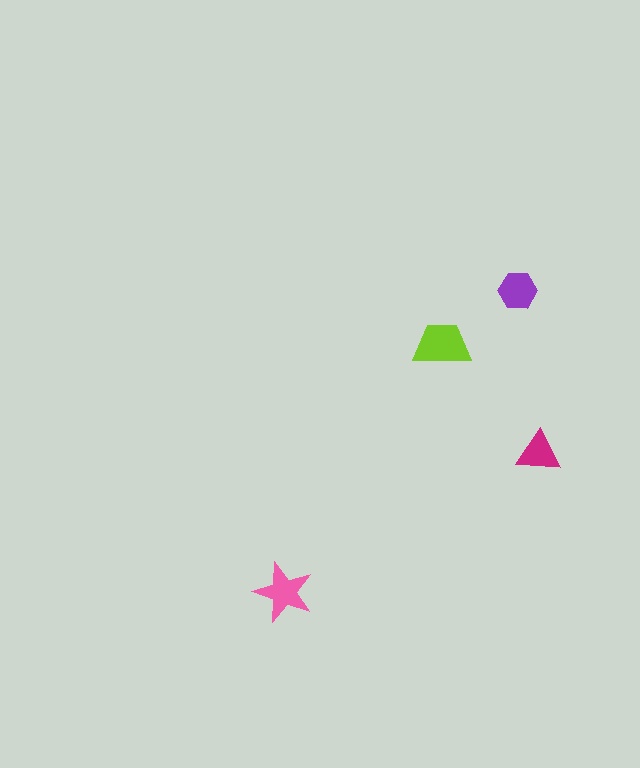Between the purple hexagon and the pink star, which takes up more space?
The pink star.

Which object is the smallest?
The magenta triangle.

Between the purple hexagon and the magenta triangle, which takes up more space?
The purple hexagon.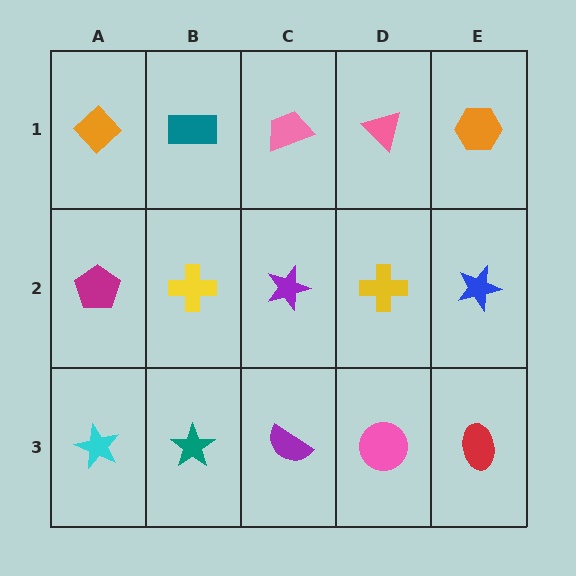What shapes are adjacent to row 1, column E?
A blue star (row 2, column E), a pink triangle (row 1, column D).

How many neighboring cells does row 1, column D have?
3.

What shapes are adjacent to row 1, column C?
A purple star (row 2, column C), a teal rectangle (row 1, column B), a pink triangle (row 1, column D).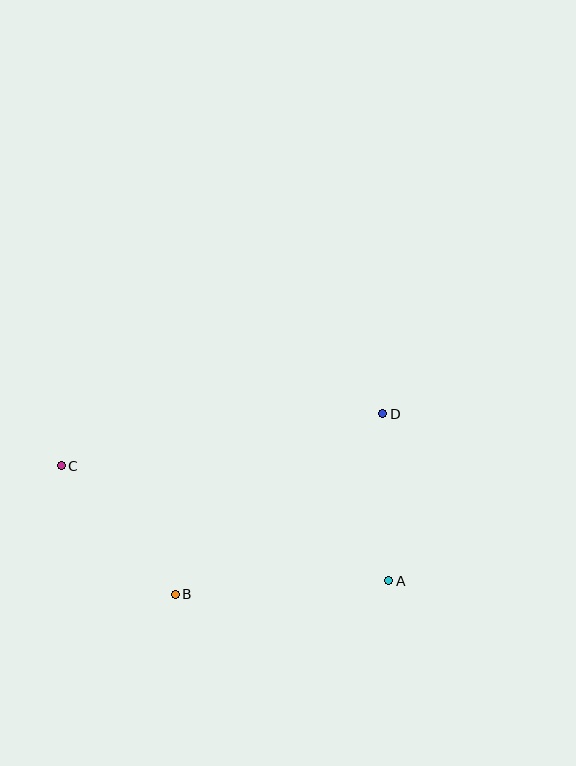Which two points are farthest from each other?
Points A and C are farthest from each other.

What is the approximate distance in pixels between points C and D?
The distance between C and D is approximately 326 pixels.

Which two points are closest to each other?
Points A and D are closest to each other.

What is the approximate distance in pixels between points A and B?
The distance between A and B is approximately 214 pixels.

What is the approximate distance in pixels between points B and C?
The distance between B and C is approximately 172 pixels.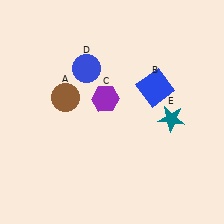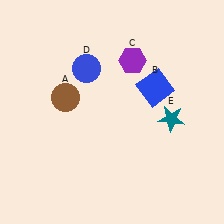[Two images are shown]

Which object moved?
The purple hexagon (C) moved up.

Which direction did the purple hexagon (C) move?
The purple hexagon (C) moved up.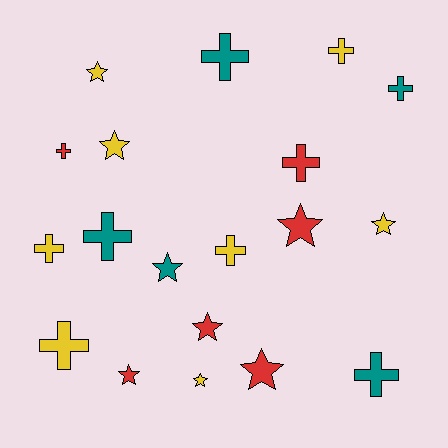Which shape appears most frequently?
Cross, with 10 objects.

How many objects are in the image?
There are 19 objects.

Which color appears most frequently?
Yellow, with 8 objects.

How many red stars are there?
There are 4 red stars.